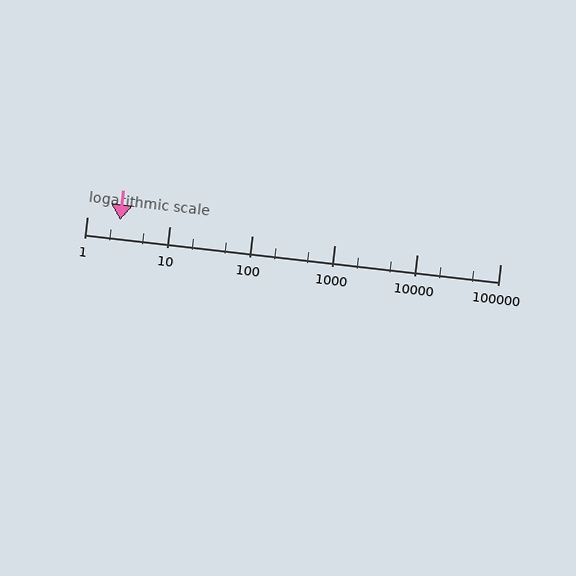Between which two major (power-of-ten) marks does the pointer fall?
The pointer is between 1 and 10.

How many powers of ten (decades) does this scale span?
The scale spans 5 decades, from 1 to 100000.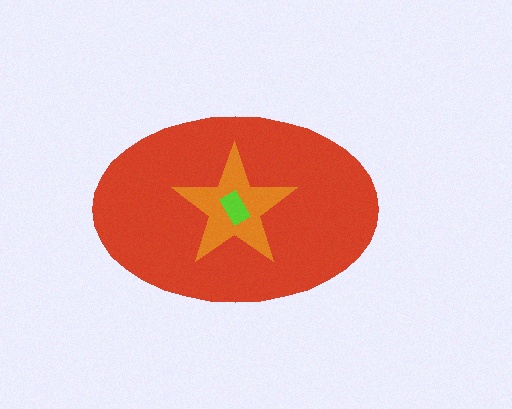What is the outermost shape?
The red ellipse.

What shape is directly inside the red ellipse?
The orange star.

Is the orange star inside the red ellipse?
Yes.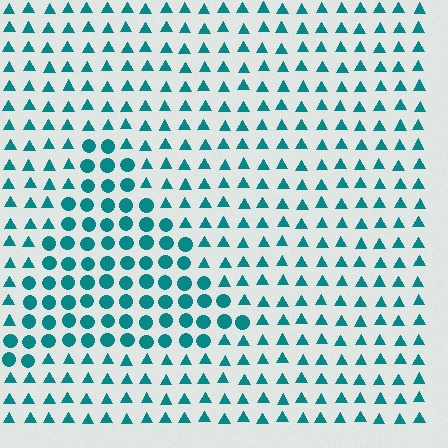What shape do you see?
I see a triangle.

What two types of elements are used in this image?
The image uses circles inside the triangle region and triangles outside it.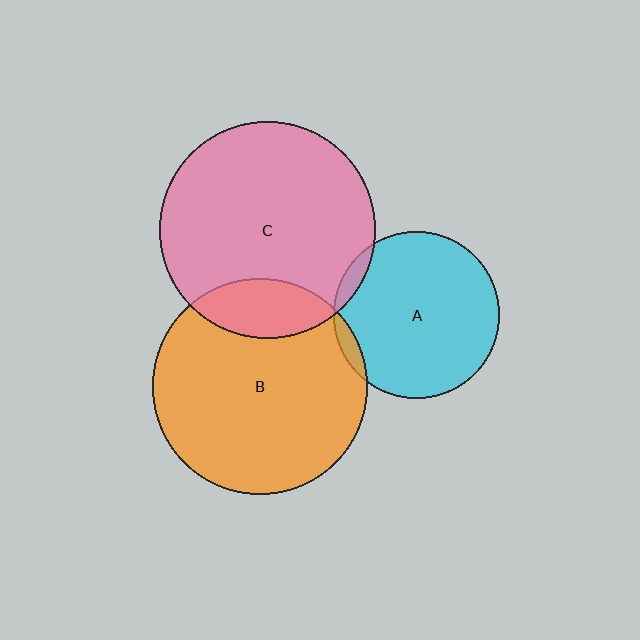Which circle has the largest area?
Circle C (pink).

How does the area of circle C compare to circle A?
Approximately 1.7 times.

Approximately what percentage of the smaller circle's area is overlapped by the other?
Approximately 5%.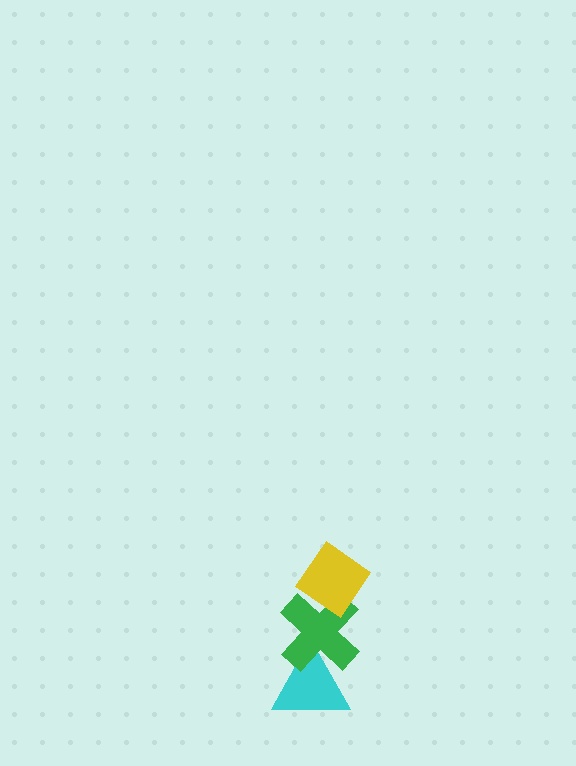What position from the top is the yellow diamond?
The yellow diamond is 1st from the top.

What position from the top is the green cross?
The green cross is 2nd from the top.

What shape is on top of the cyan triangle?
The green cross is on top of the cyan triangle.